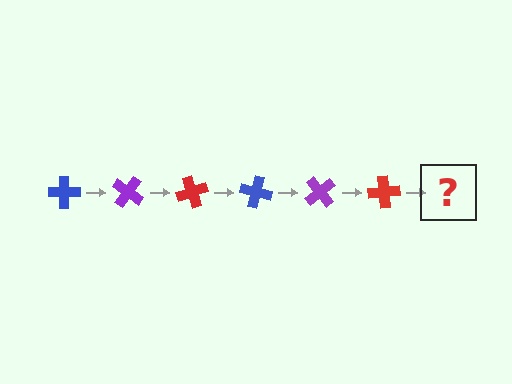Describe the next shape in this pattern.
It should be a blue cross, rotated 210 degrees from the start.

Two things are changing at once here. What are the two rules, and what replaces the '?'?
The two rules are that it rotates 35 degrees each step and the color cycles through blue, purple, and red. The '?' should be a blue cross, rotated 210 degrees from the start.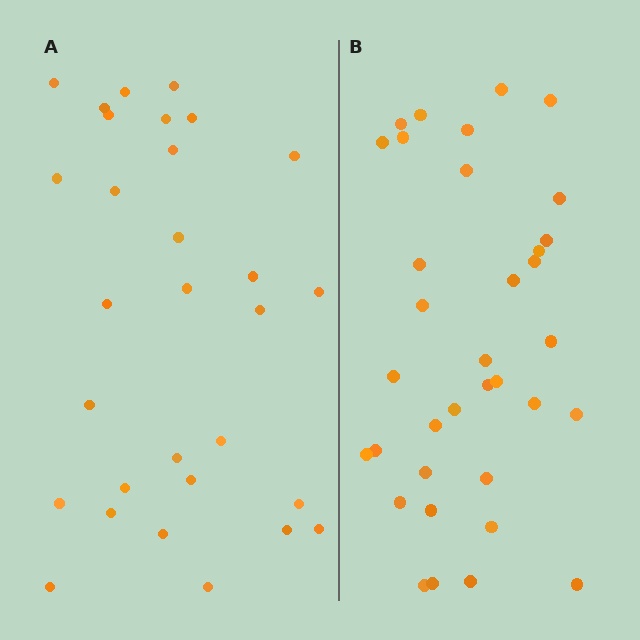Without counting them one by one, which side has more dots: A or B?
Region B (the right region) has more dots.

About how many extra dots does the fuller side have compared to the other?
Region B has about 5 more dots than region A.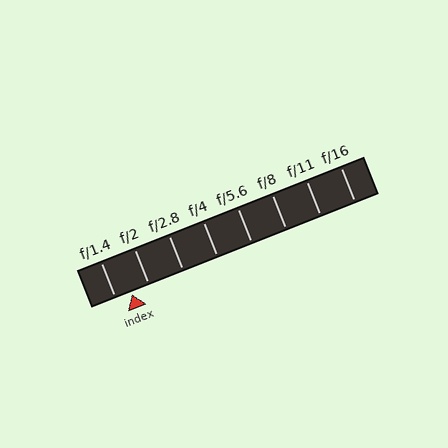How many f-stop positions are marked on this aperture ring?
There are 8 f-stop positions marked.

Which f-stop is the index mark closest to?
The index mark is closest to f/1.4.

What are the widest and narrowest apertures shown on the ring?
The widest aperture shown is f/1.4 and the narrowest is f/16.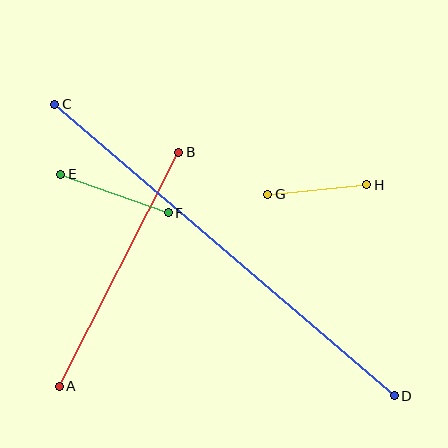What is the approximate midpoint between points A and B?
The midpoint is at approximately (119, 269) pixels.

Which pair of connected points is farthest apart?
Points C and D are farthest apart.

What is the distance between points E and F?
The distance is approximately 114 pixels.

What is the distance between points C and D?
The distance is approximately 447 pixels.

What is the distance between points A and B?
The distance is approximately 263 pixels.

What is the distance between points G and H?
The distance is approximately 100 pixels.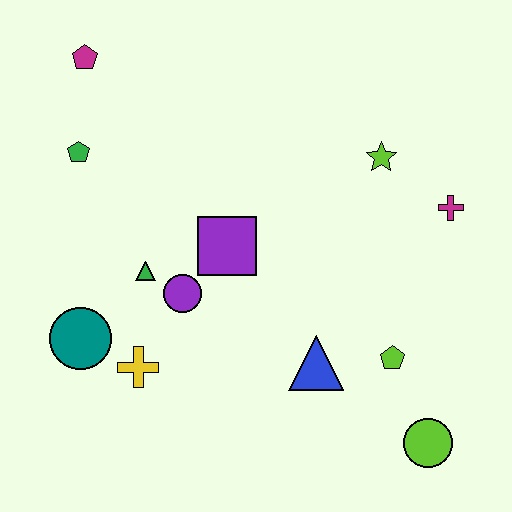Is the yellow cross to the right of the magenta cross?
No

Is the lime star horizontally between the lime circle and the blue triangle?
Yes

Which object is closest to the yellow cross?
The teal circle is closest to the yellow cross.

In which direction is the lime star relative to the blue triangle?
The lime star is above the blue triangle.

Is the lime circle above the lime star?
No